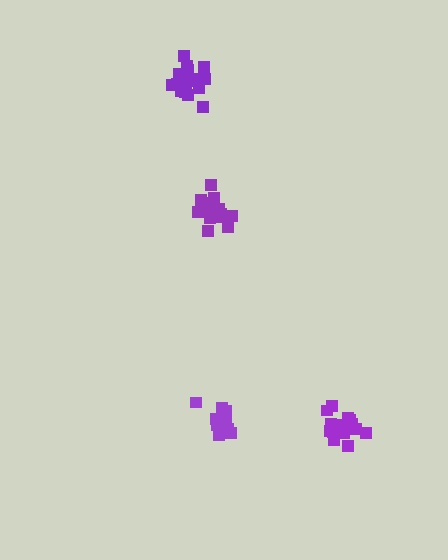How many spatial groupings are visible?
There are 4 spatial groupings.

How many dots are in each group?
Group 1: 18 dots, Group 2: 17 dots, Group 3: 14 dots, Group 4: 20 dots (69 total).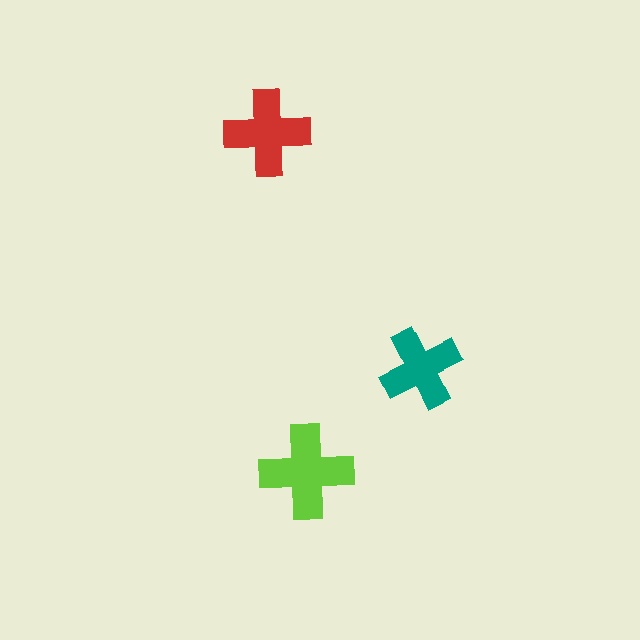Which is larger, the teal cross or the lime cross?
The lime one.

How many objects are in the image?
There are 3 objects in the image.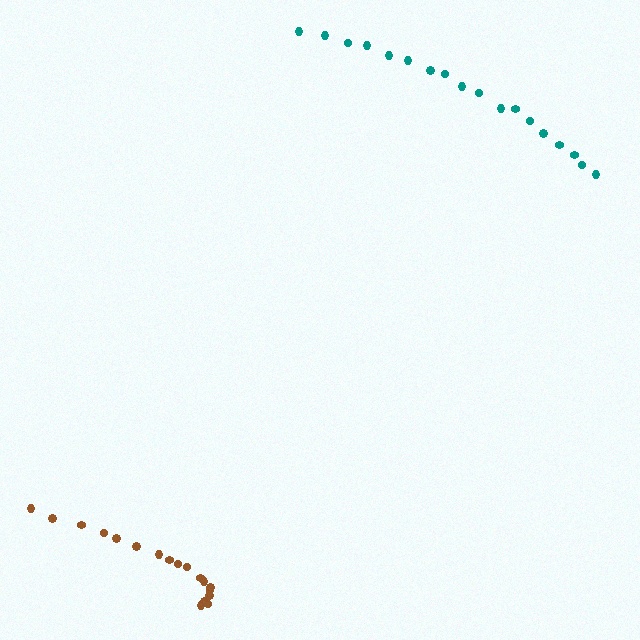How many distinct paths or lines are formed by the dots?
There are 2 distinct paths.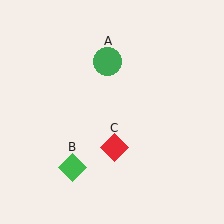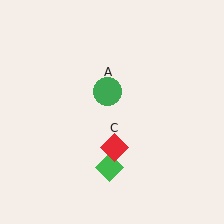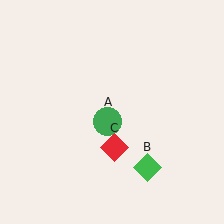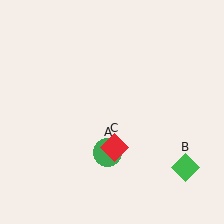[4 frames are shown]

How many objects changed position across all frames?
2 objects changed position: green circle (object A), green diamond (object B).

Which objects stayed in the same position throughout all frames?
Red diamond (object C) remained stationary.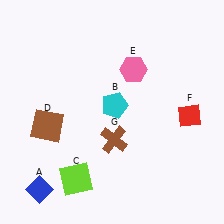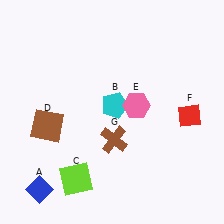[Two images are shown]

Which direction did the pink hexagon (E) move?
The pink hexagon (E) moved down.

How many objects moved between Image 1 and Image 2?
1 object moved between the two images.